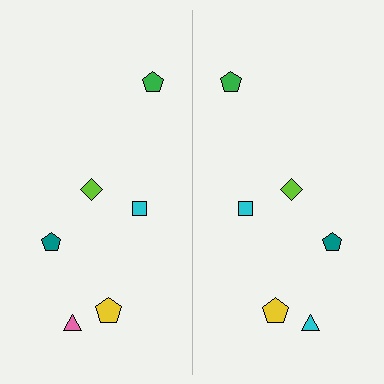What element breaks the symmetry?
The cyan triangle on the right side breaks the symmetry — its mirror counterpart is pink.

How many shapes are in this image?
There are 12 shapes in this image.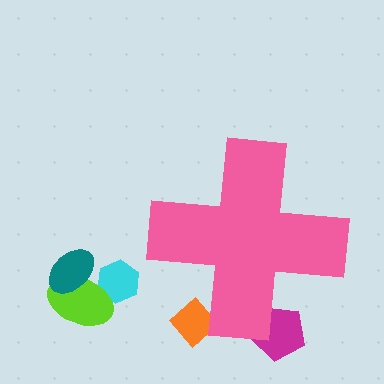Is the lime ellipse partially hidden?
No, the lime ellipse is fully visible.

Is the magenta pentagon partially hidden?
Yes, the magenta pentagon is partially hidden behind the pink cross.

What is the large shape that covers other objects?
A pink cross.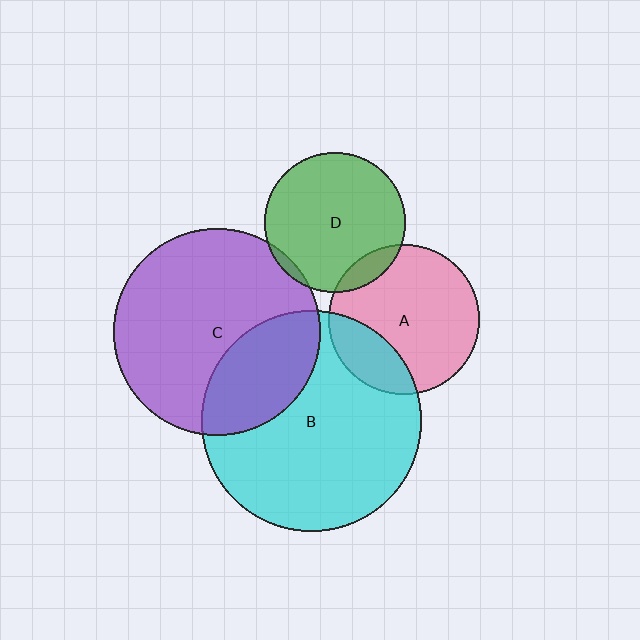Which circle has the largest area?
Circle B (cyan).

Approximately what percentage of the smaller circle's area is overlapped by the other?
Approximately 5%.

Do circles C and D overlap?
Yes.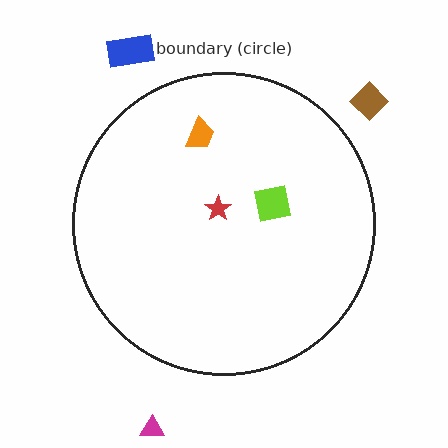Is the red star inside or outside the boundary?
Inside.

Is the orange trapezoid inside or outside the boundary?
Inside.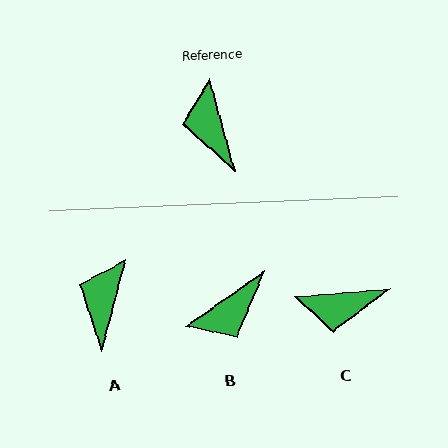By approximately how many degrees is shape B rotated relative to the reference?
Approximately 109 degrees counter-clockwise.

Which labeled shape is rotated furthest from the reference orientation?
B, about 109 degrees away.